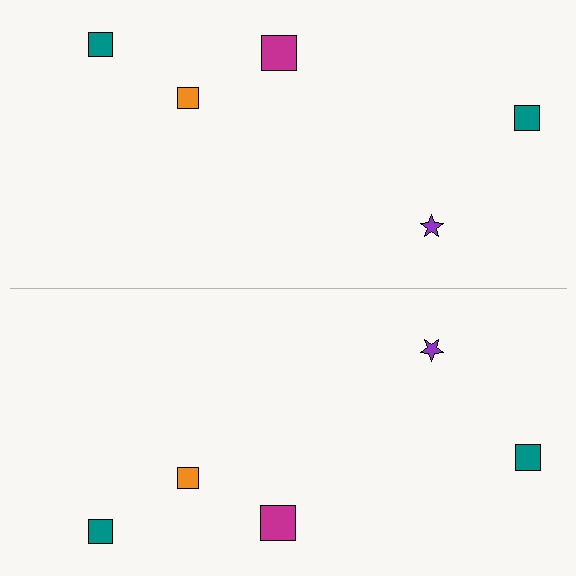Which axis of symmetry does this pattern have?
The pattern has a horizontal axis of symmetry running through the center of the image.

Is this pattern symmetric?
Yes, this pattern has bilateral (reflection) symmetry.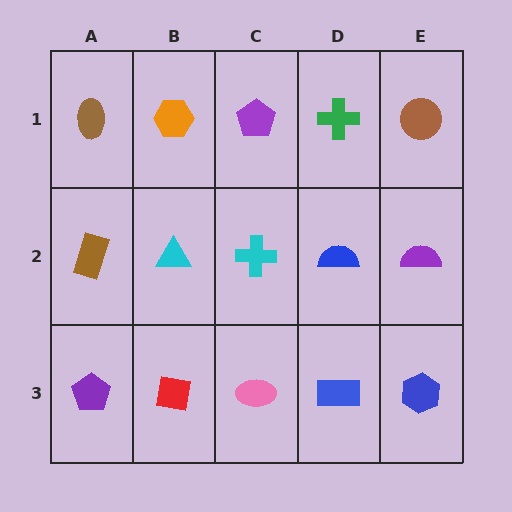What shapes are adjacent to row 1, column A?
A brown rectangle (row 2, column A), an orange hexagon (row 1, column B).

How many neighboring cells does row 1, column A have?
2.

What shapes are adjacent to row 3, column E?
A purple semicircle (row 2, column E), a blue rectangle (row 3, column D).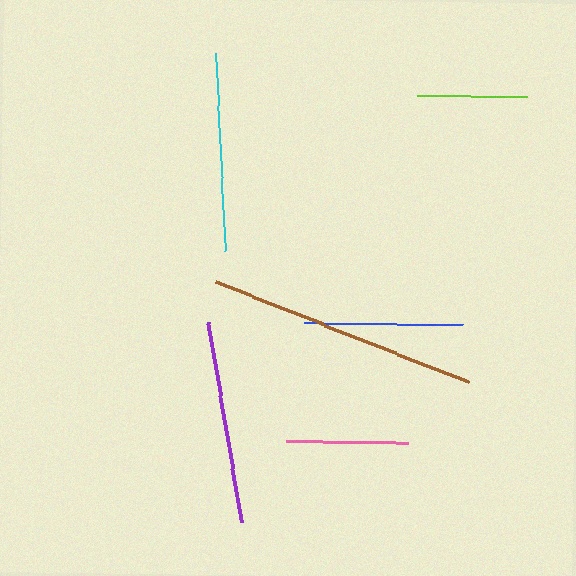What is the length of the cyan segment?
The cyan segment is approximately 198 pixels long.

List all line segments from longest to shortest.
From longest to shortest: brown, purple, cyan, blue, pink, lime.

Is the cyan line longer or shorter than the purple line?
The purple line is longer than the cyan line.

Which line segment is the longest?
The brown line is the longest at approximately 273 pixels.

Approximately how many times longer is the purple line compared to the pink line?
The purple line is approximately 1.7 times the length of the pink line.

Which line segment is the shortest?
The lime line is the shortest at approximately 110 pixels.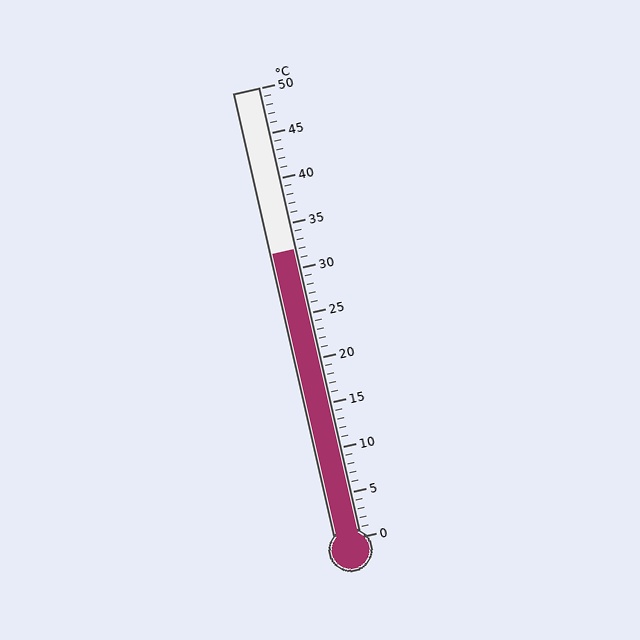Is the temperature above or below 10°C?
The temperature is above 10°C.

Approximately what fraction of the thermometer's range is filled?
The thermometer is filled to approximately 65% of its range.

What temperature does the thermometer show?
The thermometer shows approximately 32°C.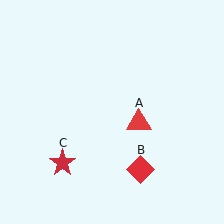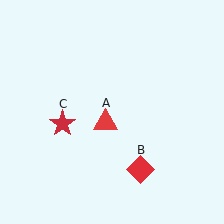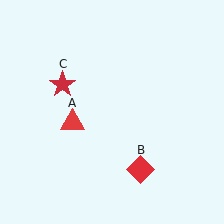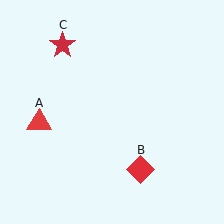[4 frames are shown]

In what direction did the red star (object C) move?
The red star (object C) moved up.